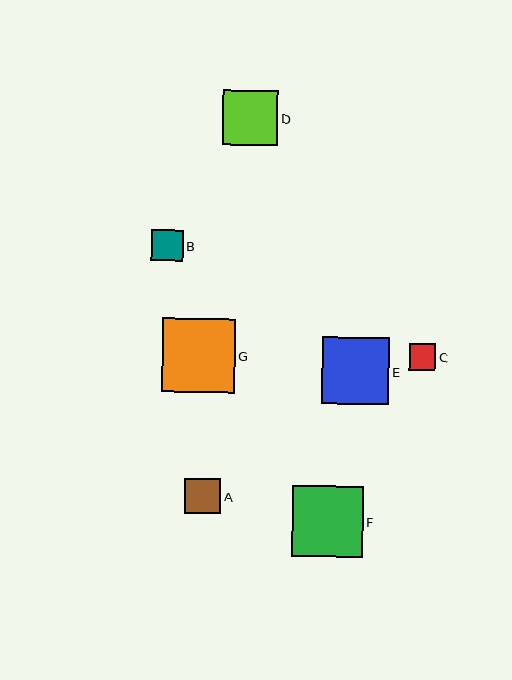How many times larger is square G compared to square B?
Square G is approximately 2.3 times the size of square B.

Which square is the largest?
Square G is the largest with a size of approximately 73 pixels.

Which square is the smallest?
Square C is the smallest with a size of approximately 26 pixels.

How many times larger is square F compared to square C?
Square F is approximately 2.7 times the size of square C.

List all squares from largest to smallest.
From largest to smallest: G, F, E, D, A, B, C.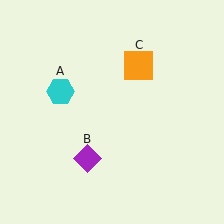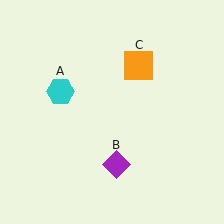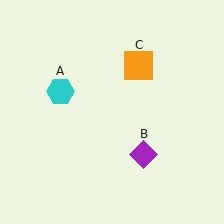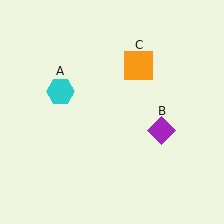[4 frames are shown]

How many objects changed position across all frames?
1 object changed position: purple diamond (object B).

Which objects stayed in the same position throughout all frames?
Cyan hexagon (object A) and orange square (object C) remained stationary.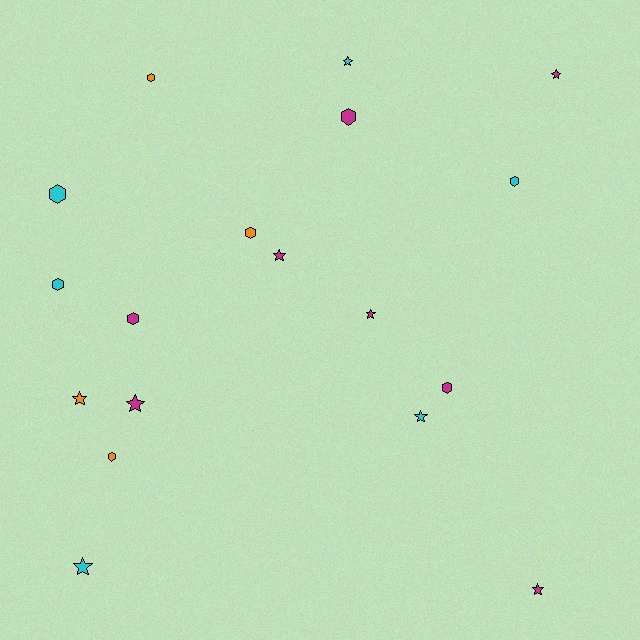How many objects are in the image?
There are 18 objects.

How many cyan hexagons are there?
There are 3 cyan hexagons.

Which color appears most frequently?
Magenta, with 8 objects.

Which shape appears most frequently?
Star, with 9 objects.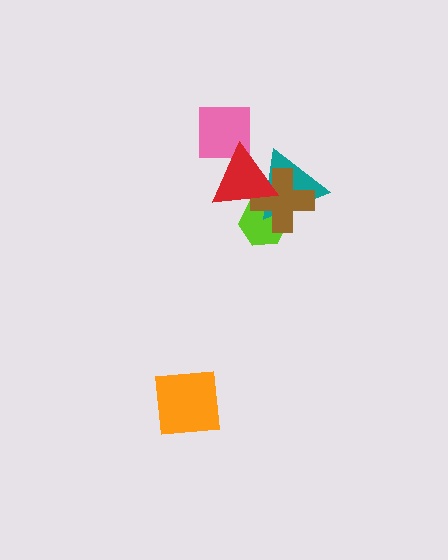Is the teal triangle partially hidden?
Yes, it is partially covered by another shape.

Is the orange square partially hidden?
No, no other shape covers it.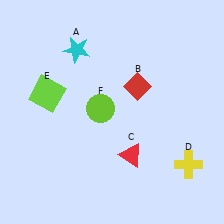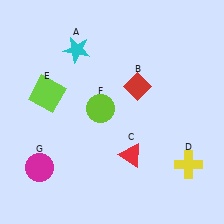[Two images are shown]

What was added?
A magenta circle (G) was added in Image 2.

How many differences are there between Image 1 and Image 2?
There is 1 difference between the two images.